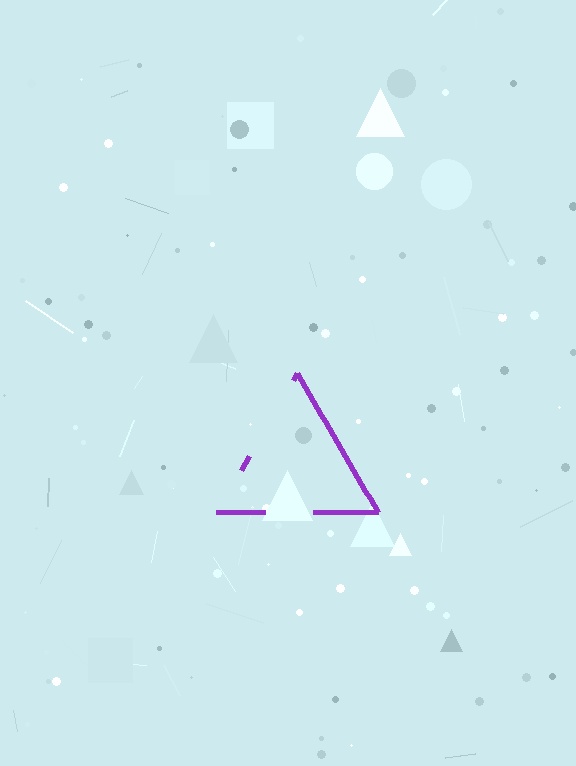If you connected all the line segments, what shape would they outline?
They would outline a triangle.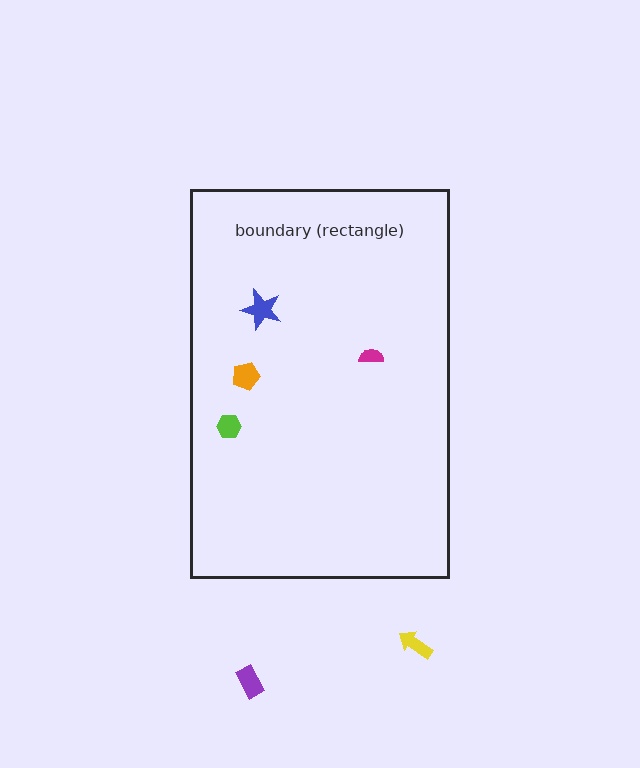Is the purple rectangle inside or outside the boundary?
Outside.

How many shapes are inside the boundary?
4 inside, 2 outside.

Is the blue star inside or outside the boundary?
Inside.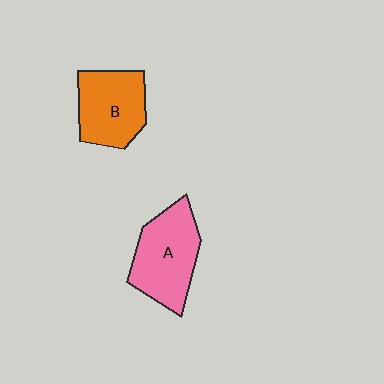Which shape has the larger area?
Shape A (pink).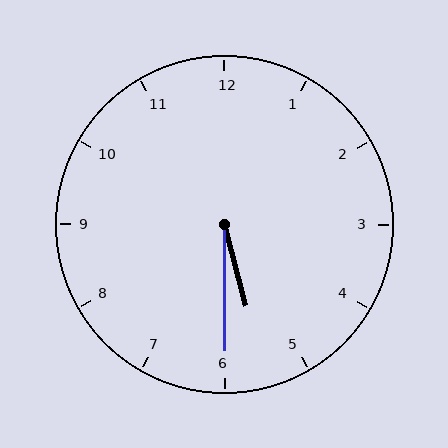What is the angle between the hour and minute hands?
Approximately 15 degrees.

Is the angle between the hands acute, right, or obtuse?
It is acute.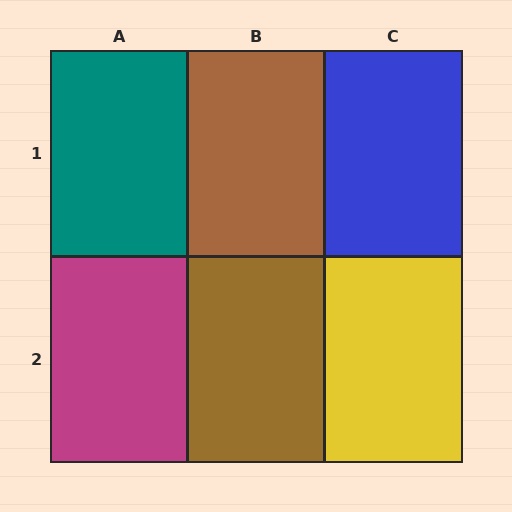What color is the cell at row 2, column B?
Brown.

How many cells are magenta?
1 cell is magenta.